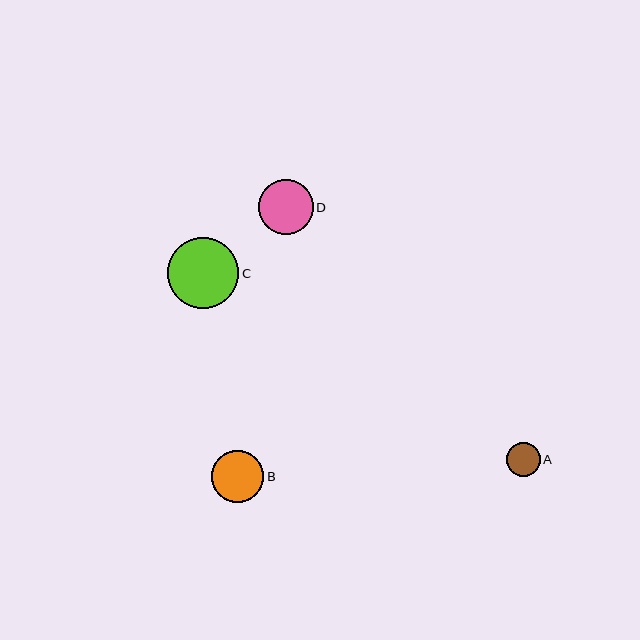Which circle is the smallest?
Circle A is the smallest with a size of approximately 34 pixels.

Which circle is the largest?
Circle C is the largest with a size of approximately 71 pixels.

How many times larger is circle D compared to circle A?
Circle D is approximately 1.6 times the size of circle A.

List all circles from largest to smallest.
From largest to smallest: C, D, B, A.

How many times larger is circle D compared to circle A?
Circle D is approximately 1.6 times the size of circle A.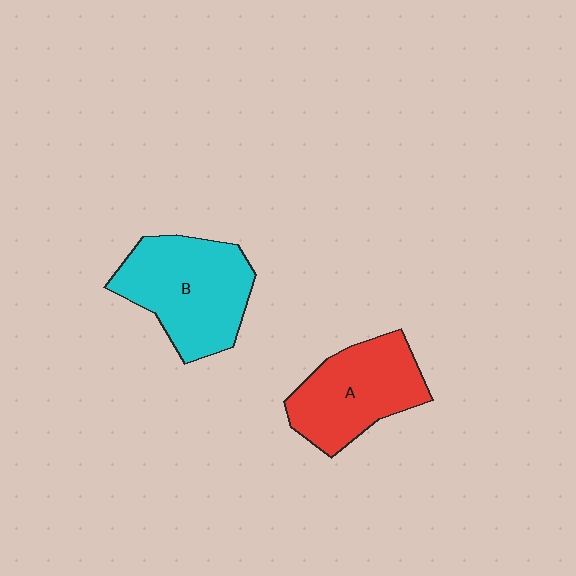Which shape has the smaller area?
Shape A (red).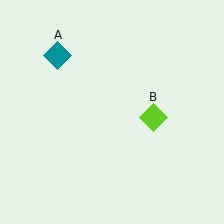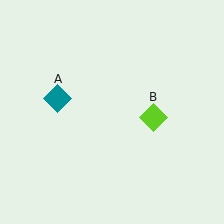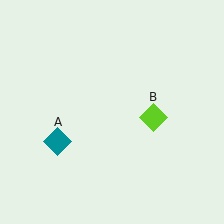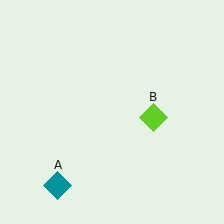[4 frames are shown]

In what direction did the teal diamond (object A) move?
The teal diamond (object A) moved down.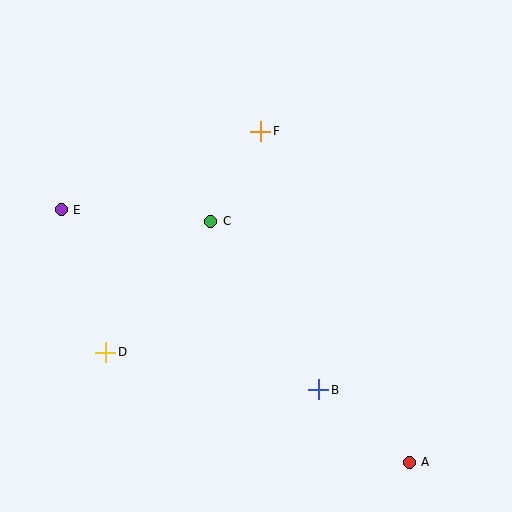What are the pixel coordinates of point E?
Point E is at (61, 210).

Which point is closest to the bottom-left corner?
Point D is closest to the bottom-left corner.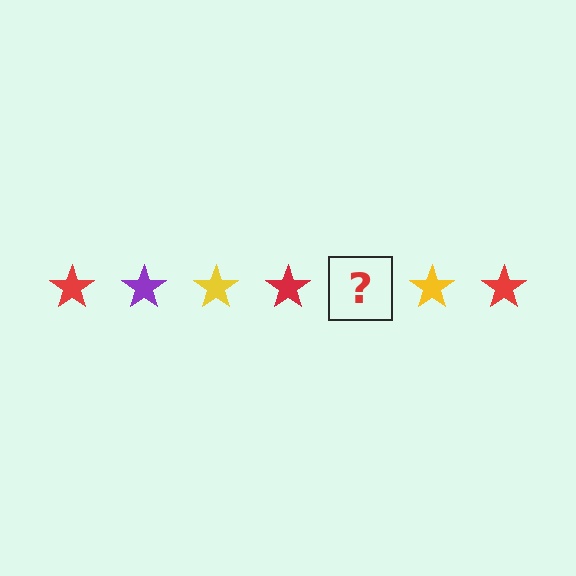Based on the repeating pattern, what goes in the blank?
The blank should be a purple star.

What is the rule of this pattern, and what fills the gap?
The rule is that the pattern cycles through red, purple, yellow stars. The gap should be filled with a purple star.